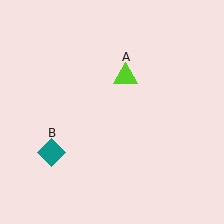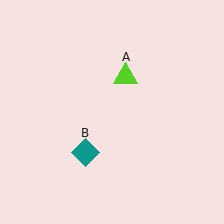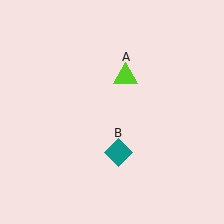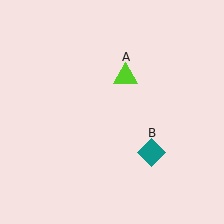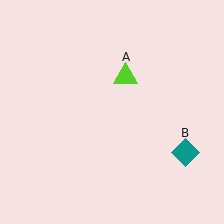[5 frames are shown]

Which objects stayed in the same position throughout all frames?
Lime triangle (object A) remained stationary.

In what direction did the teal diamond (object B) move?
The teal diamond (object B) moved right.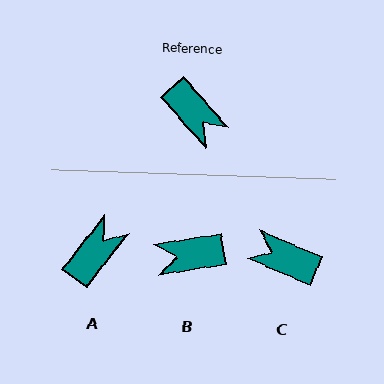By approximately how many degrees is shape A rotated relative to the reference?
Approximately 100 degrees counter-clockwise.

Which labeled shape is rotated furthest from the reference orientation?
C, about 154 degrees away.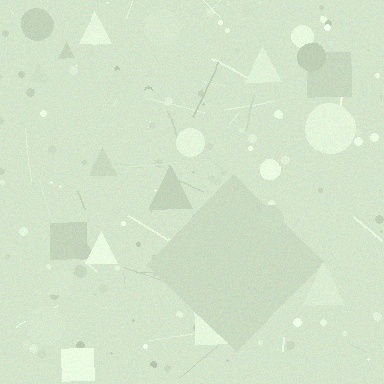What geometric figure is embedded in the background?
A diamond is embedded in the background.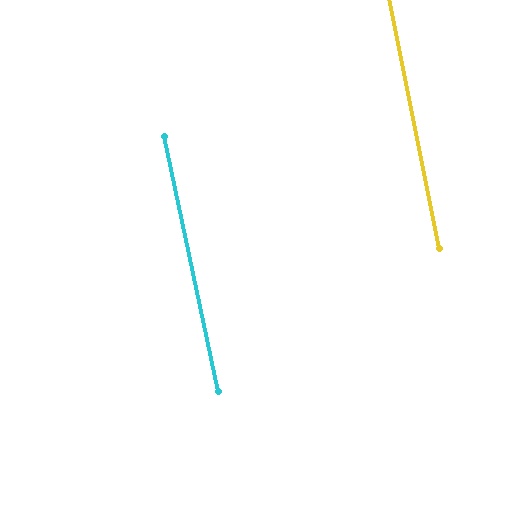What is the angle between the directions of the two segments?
Approximately 1 degree.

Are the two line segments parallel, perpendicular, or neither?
Parallel — their directions differ by only 0.7°.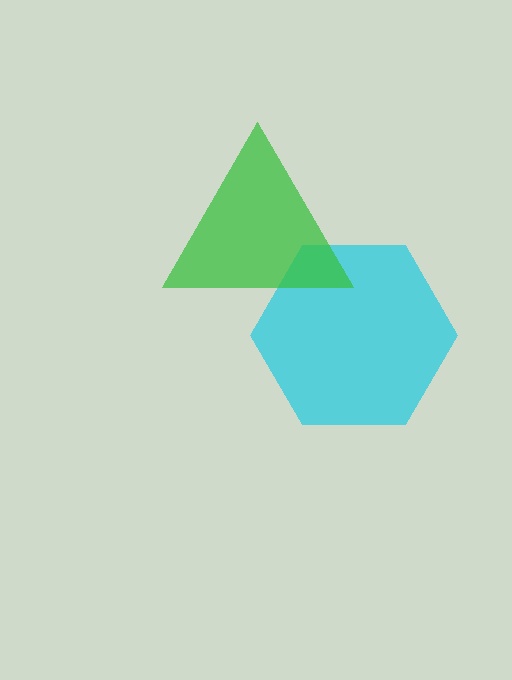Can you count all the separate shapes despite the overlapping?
Yes, there are 2 separate shapes.